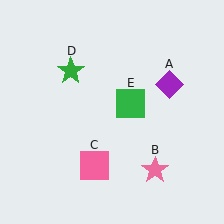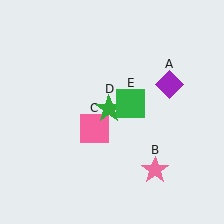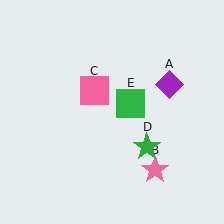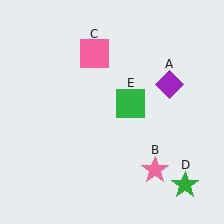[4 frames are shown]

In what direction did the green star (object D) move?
The green star (object D) moved down and to the right.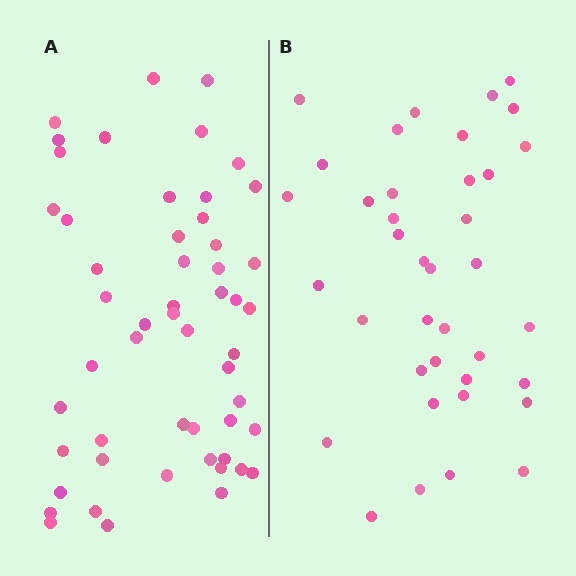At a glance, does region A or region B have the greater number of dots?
Region A (the left region) has more dots.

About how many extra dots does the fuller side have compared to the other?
Region A has approximately 15 more dots than region B.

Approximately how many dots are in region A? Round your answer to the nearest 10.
About 50 dots. (The exact count is 53, which rounds to 50.)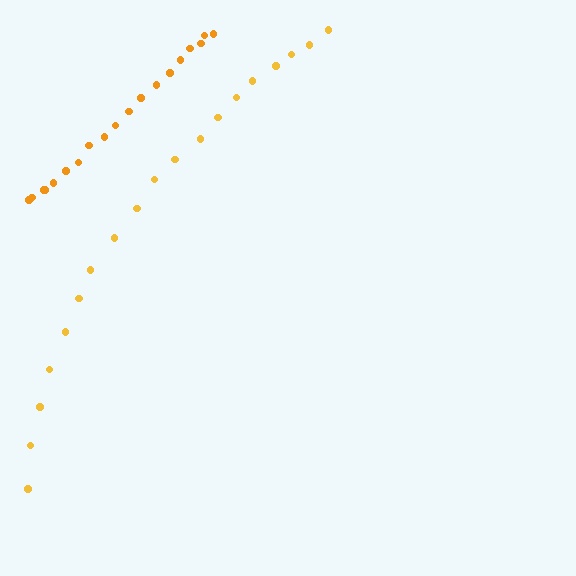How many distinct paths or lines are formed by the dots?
There are 2 distinct paths.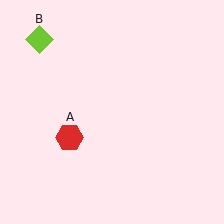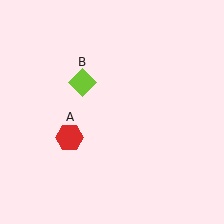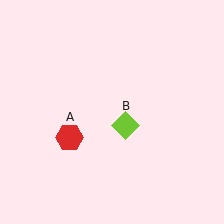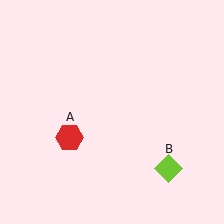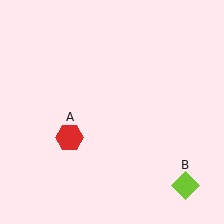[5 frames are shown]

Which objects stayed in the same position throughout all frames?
Red hexagon (object A) remained stationary.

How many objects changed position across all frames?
1 object changed position: lime diamond (object B).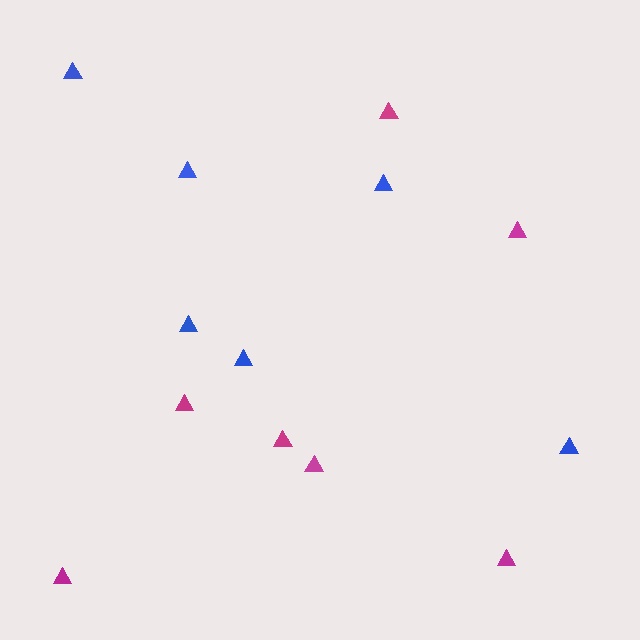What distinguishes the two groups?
There are 2 groups: one group of blue triangles (6) and one group of magenta triangles (7).